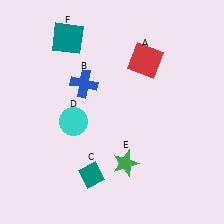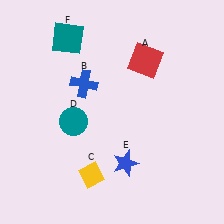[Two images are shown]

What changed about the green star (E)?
In Image 1, E is green. In Image 2, it changed to blue.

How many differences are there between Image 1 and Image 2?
There are 3 differences between the two images.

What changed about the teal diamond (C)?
In Image 1, C is teal. In Image 2, it changed to yellow.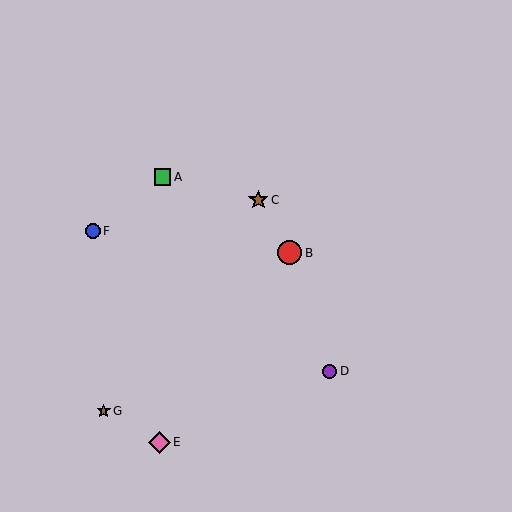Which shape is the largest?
The red circle (labeled B) is the largest.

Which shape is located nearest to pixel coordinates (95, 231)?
The blue circle (labeled F) at (93, 231) is nearest to that location.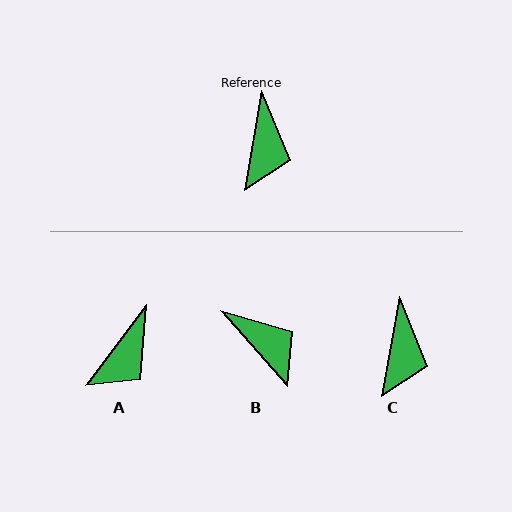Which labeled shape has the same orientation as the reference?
C.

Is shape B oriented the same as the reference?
No, it is off by about 52 degrees.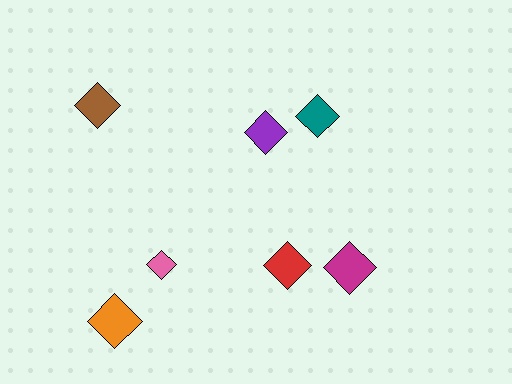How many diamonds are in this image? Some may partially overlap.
There are 7 diamonds.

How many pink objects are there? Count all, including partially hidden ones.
There is 1 pink object.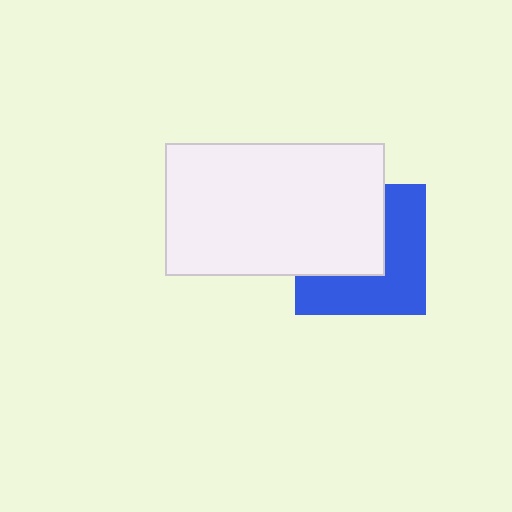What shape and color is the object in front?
The object in front is a white rectangle.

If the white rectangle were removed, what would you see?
You would see the complete blue square.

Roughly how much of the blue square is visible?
About half of it is visible (roughly 52%).